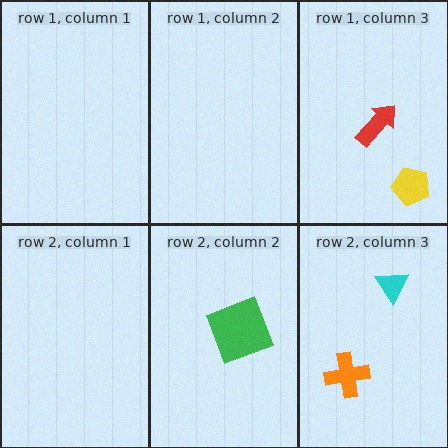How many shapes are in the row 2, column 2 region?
1.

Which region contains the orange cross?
The row 2, column 3 region.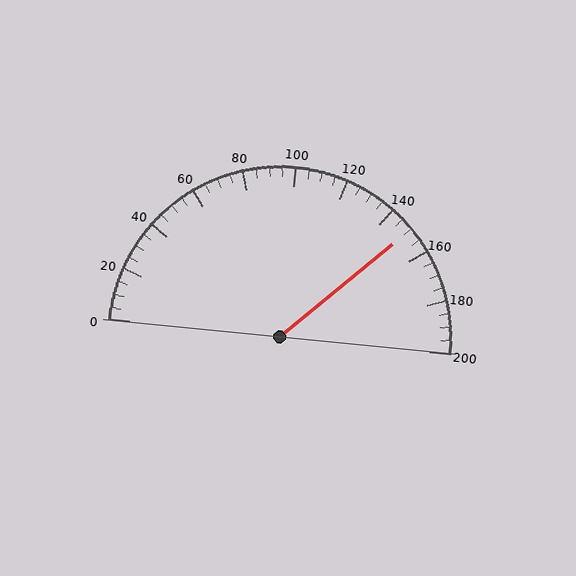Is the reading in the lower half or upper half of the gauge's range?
The reading is in the upper half of the range (0 to 200).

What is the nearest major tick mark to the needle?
The nearest major tick mark is 160.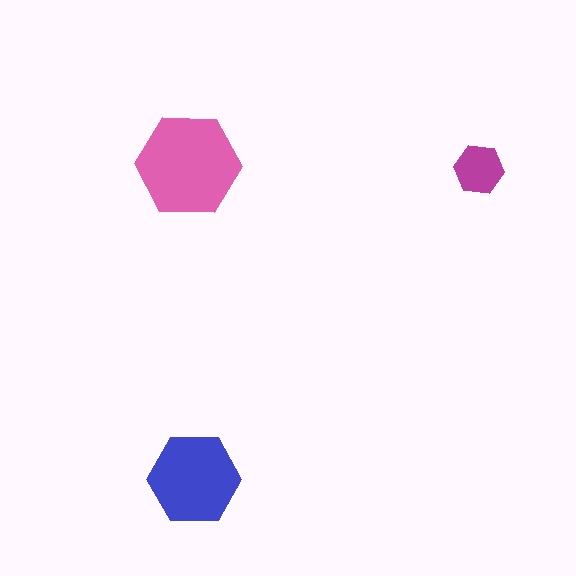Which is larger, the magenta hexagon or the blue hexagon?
The blue one.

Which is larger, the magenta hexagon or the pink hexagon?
The pink one.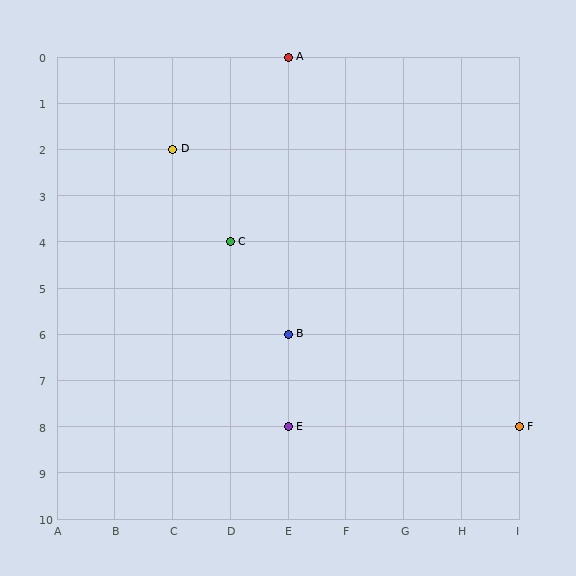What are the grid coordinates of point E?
Point E is at grid coordinates (E, 8).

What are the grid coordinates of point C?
Point C is at grid coordinates (D, 4).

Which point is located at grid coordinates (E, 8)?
Point E is at (E, 8).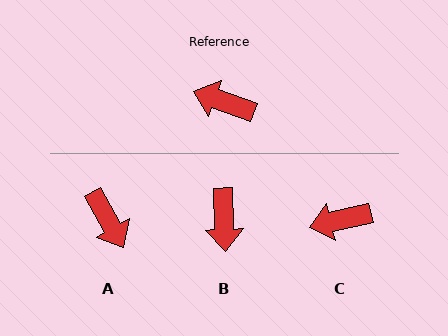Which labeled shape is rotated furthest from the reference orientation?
A, about 138 degrees away.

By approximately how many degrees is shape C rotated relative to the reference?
Approximately 32 degrees counter-clockwise.